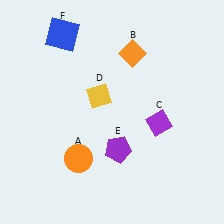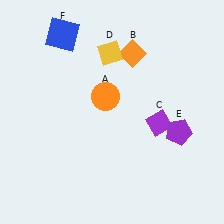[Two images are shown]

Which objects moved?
The objects that moved are: the orange circle (A), the yellow diamond (D), the purple pentagon (E).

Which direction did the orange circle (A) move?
The orange circle (A) moved up.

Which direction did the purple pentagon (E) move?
The purple pentagon (E) moved right.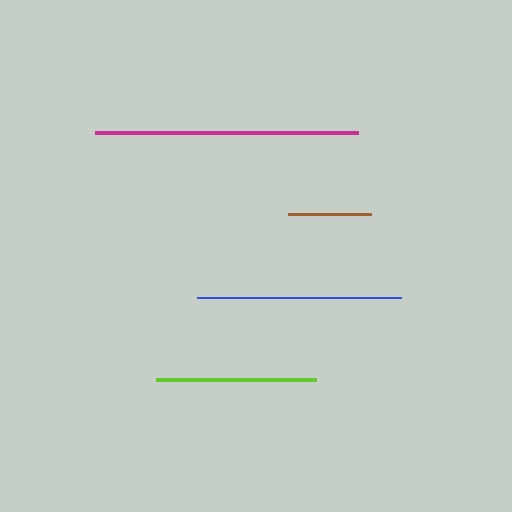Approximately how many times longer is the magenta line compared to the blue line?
The magenta line is approximately 1.3 times the length of the blue line.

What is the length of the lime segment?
The lime segment is approximately 160 pixels long.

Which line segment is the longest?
The magenta line is the longest at approximately 263 pixels.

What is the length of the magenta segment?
The magenta segment is approximately 263 pixels long.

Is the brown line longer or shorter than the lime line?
The lime line is longer than the brown line.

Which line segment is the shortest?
The brown line is the shortest at approximately 83 pixels.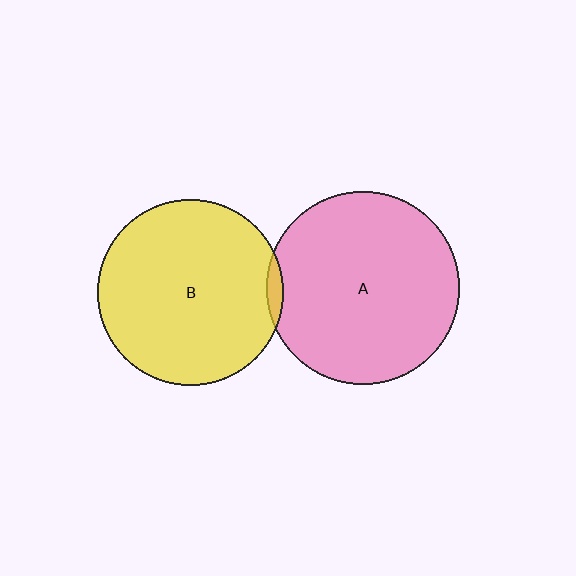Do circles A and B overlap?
Yes.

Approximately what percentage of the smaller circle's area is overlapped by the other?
Approximately 5%.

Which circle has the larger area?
Circle A (pink).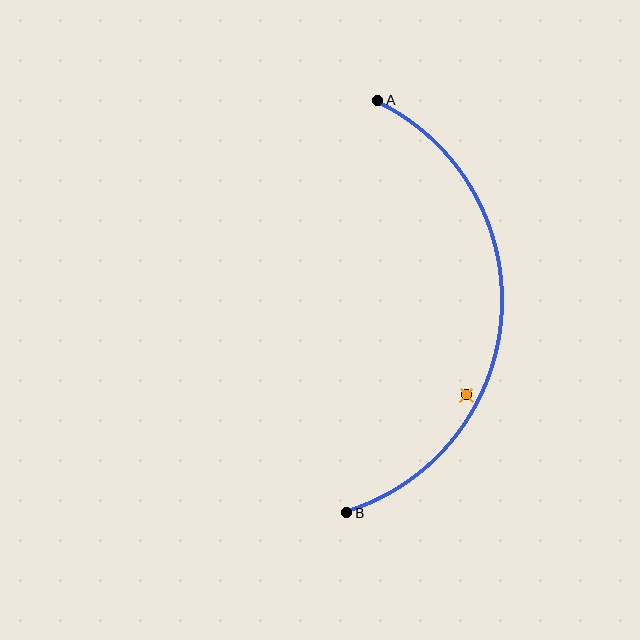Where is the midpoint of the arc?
The arc midpoint is the point on the curve farthest from the straight line joining A and B. It sits to the right of that line.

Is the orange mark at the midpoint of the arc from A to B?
No — the orange mark does not lie on the arc at all. It sits slightly inside the curve.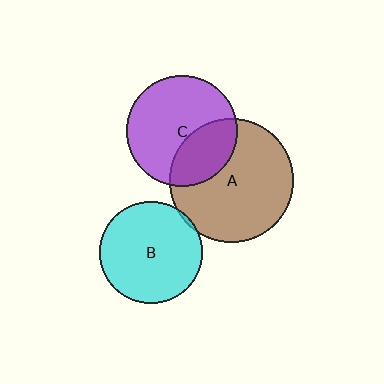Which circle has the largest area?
Circle A (brown).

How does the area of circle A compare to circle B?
Approximately 1.5 times.